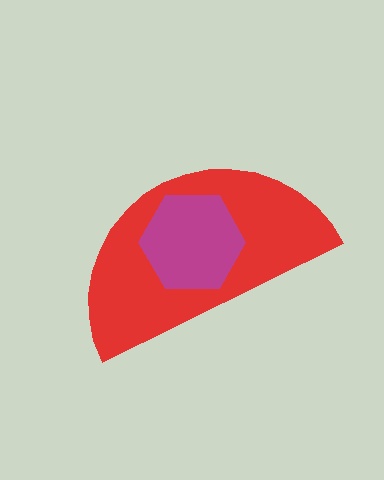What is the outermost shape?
The red semicircle.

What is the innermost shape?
The magenta hexagon.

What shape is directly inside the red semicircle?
The magenta hexagon.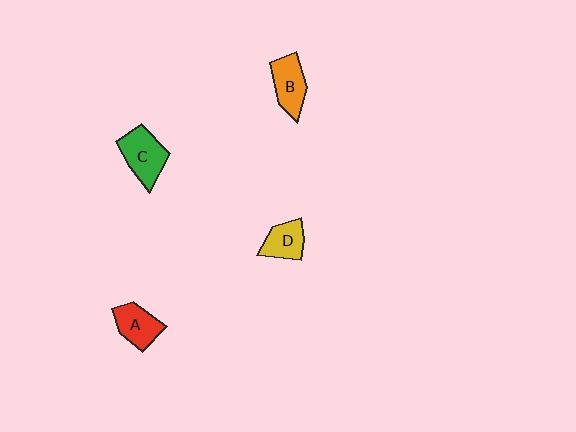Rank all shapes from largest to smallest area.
From largest to smallest: C (green), B (orange), A (red), D (yellow).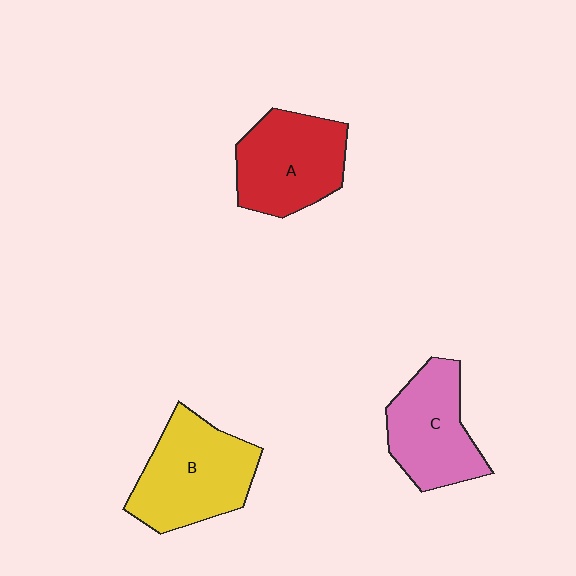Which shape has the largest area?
Shape B (yellow).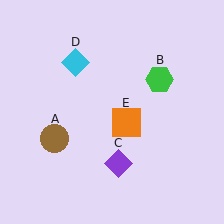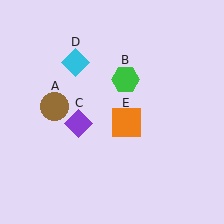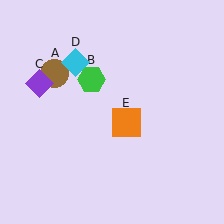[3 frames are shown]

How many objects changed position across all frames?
3 objects changed position: brown circle (object A), green hexagon (object B), purple diamond (object C).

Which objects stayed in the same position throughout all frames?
Cyan diamond (object D) and orange square (object E) remained stationary.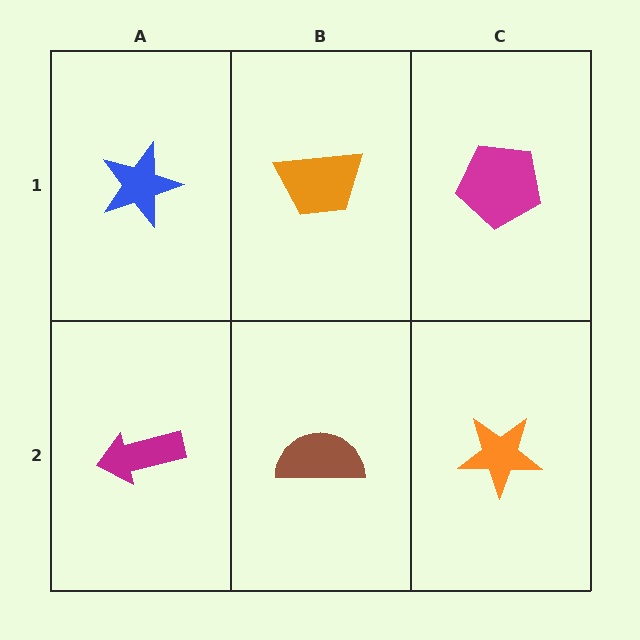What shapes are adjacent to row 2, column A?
A blue star (row 1, column A), a brown semicircle (row 2, column B).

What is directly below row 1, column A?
A magenta arrow.